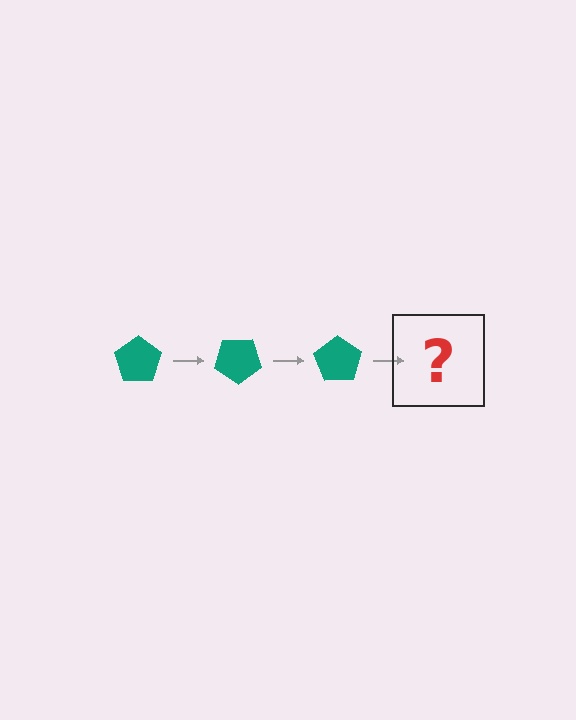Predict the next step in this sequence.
The next step is a teal pentagon rotated 105 degrees.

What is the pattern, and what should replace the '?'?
The pattern is that the pentagon rotates 35 degrees each step. The '?' should be a teal pentagon rotated 105 degrees.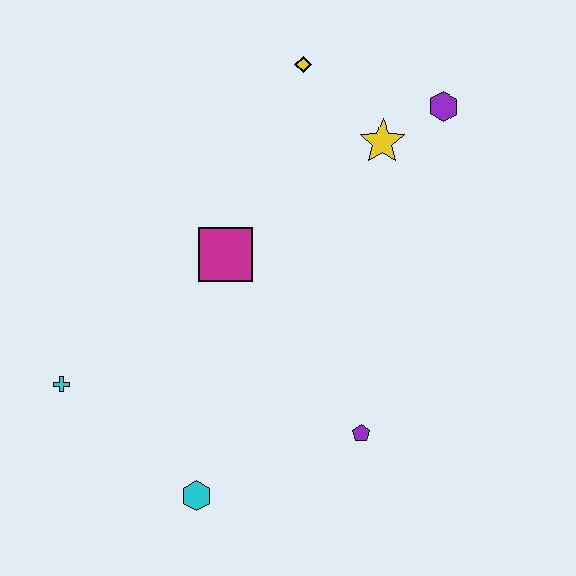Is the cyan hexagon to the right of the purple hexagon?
No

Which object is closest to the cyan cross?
The cyan hexagon is closest to the cyan cross.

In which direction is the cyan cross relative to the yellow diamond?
The cyan cross is below the yellow diamond.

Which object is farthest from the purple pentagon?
The yellow diamond is farthest from the purple pentagon.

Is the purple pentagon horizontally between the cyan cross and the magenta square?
No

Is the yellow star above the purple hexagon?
No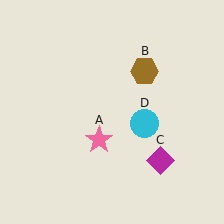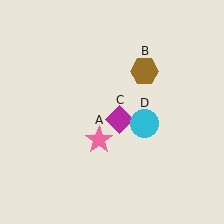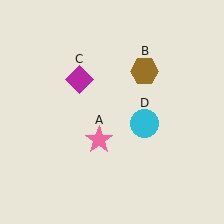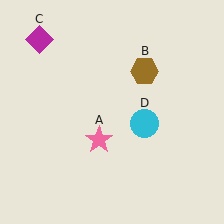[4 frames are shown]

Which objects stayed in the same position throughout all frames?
Pink star (object A) and brown hexagon (object B) and cyan circle (object D) remained stationary.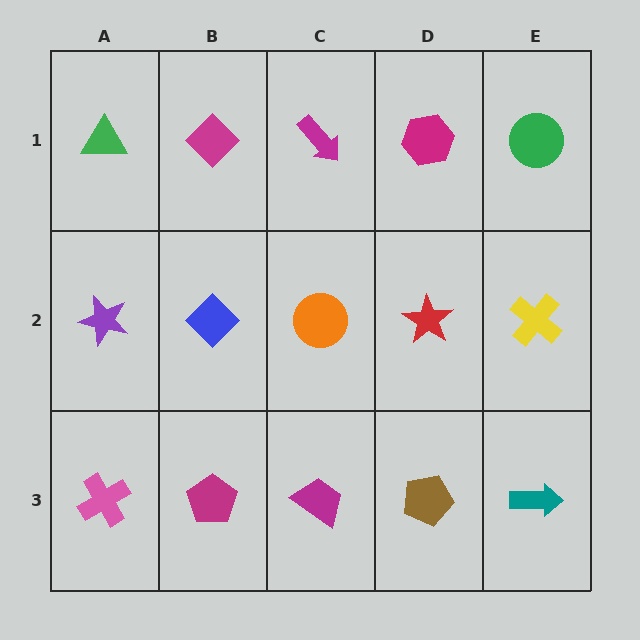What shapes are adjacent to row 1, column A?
A purple star (row 2, column A), a magenta diamond (row 1, column B).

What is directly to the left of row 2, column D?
An orange circle.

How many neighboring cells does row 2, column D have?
4.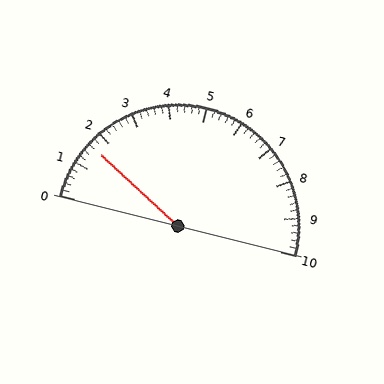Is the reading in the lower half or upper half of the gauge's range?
The reading is in the lower half of the range (0 to 10).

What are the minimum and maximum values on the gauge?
The gauge ranges from 0 to 10.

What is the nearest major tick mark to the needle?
The nearest major tick mark is 2.